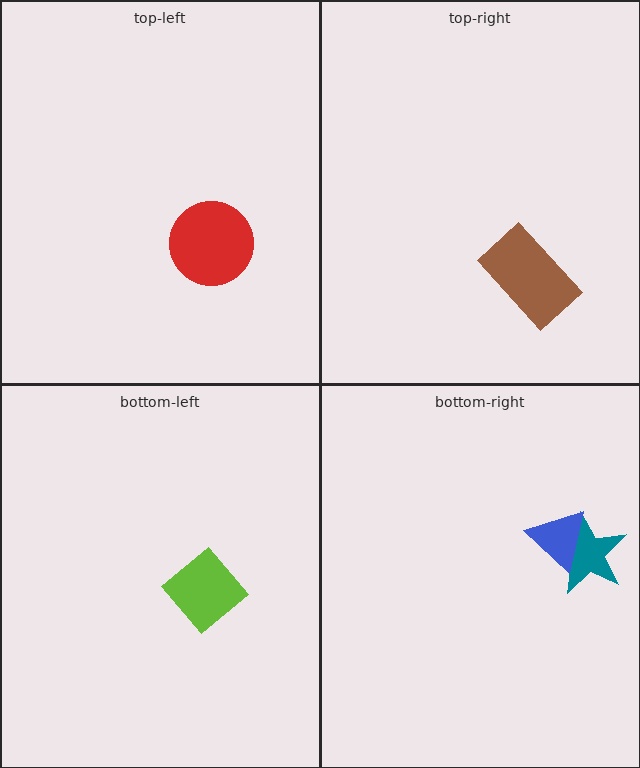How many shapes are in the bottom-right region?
2.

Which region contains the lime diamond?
The bottom-left region.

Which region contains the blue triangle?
The bottom-right region.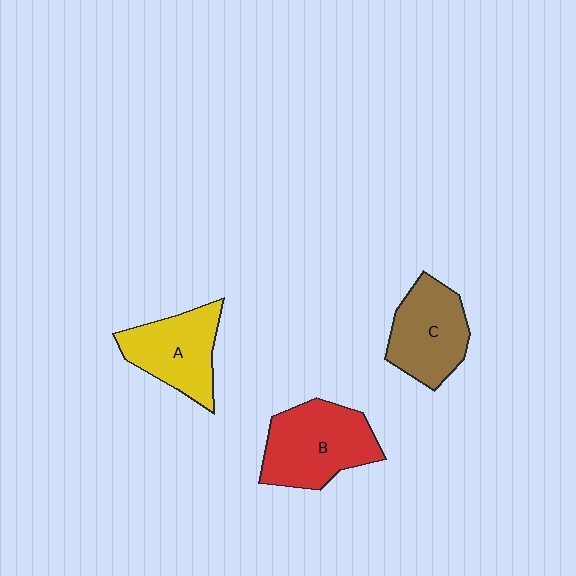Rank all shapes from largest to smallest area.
From largest to smallest: B (red), C (brown), A (yellow).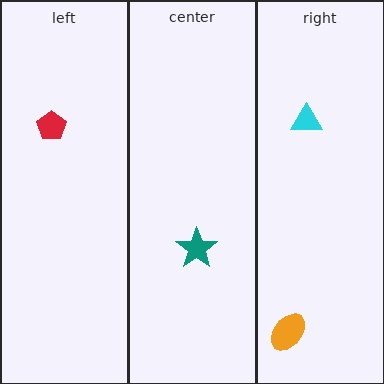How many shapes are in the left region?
1.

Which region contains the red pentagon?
The left region.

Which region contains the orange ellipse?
The right region.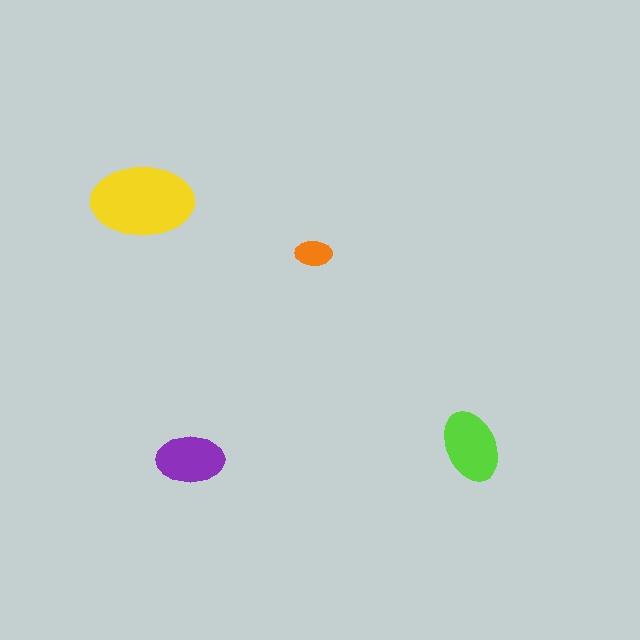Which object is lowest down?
The purple ellipse is bottommost.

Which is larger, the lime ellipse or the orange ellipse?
The lime one.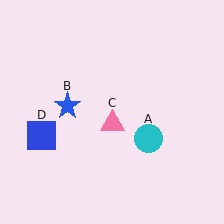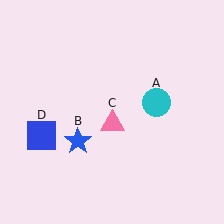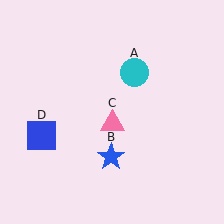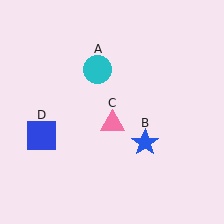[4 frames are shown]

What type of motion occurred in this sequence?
The cyan circle (object A), blue star (object B) rotated counterclockwise around the center of the scene.